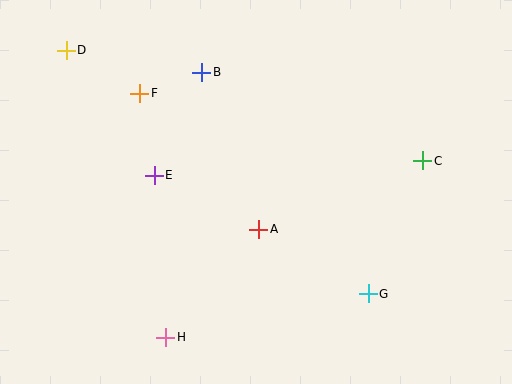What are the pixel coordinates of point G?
Point G is at (368, 294).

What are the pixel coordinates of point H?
Point H is at (166, 337).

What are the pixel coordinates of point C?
Point C is at (423, 161).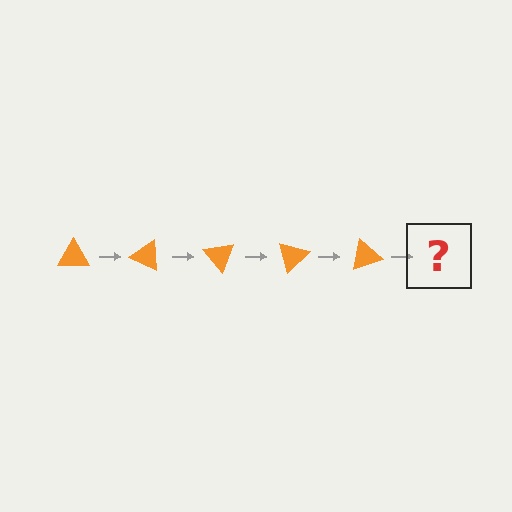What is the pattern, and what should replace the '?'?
The pattern is that the triangle rotates 25 degrees each step. The '?' should be an orange triangle rotated 125 degrees.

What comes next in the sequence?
The next element should be an orange triangle rotated 125 degrees.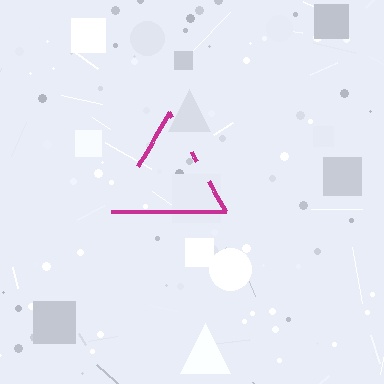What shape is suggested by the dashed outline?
The dashed outline suggests a triangle.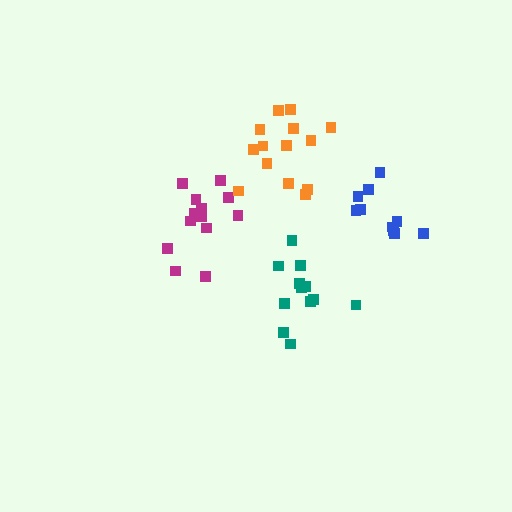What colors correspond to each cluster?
The clusters are colored: magenta, teal, orange, blue.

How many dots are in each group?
Group 1: 13 dots, Group 2: 12 dots, Group 3: 14 dots, Group 4: 10 dots (49 total).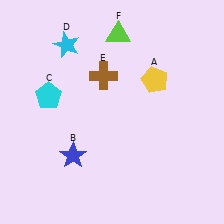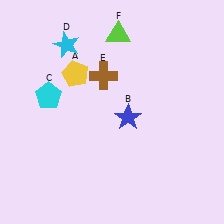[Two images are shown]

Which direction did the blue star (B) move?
The blue star (B) moved right.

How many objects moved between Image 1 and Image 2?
2 objects moved between the two images.